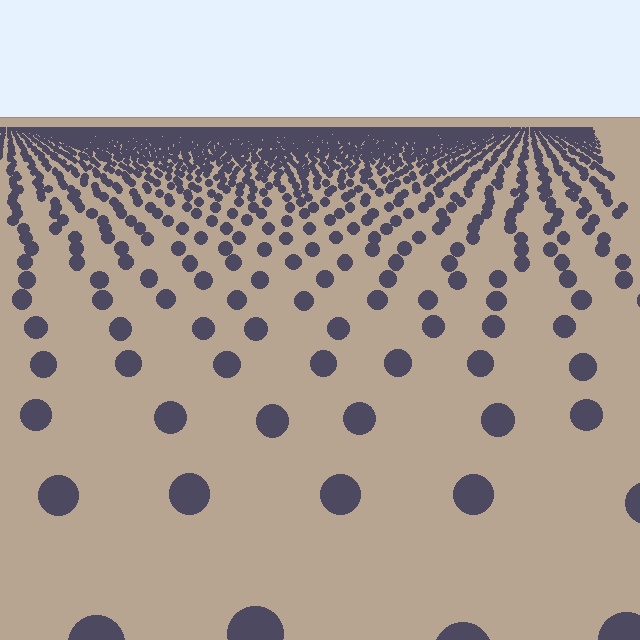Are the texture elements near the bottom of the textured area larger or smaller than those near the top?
Larger. Near the bottom, elements are closer to the viewer and appear at a bigger on-screen size.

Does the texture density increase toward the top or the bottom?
Density increases toward the top.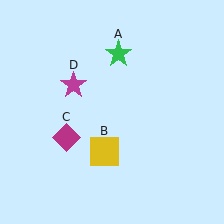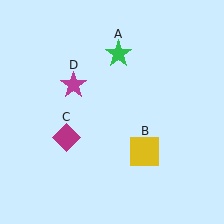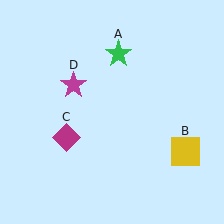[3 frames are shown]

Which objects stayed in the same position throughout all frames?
Green star (object A) and magenta diamond (object C) and magenta star (object D) remained stationary.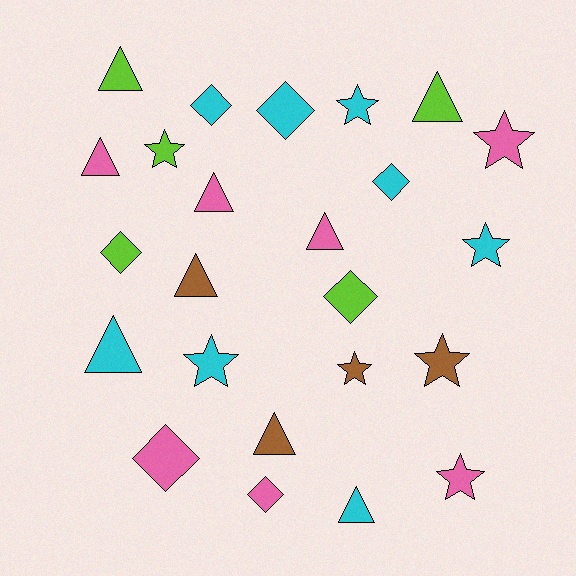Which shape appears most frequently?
Triangle, with 9 objects.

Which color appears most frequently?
Cyan, with 8 objects.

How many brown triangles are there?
There are 2 brown triangles.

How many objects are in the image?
There are 24 objects.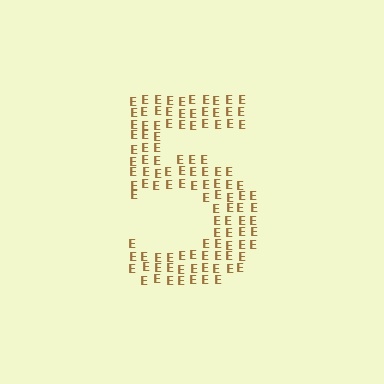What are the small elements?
The small elements are letter E's.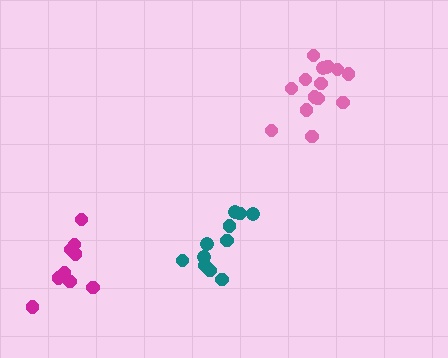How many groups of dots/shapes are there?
There are 3 groups.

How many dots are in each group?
Group 1: 11 dots, Group 2: 15 dots, Group 3: 9 dots (35 total).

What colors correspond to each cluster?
The clusters are colored: teal, pink, magenta.